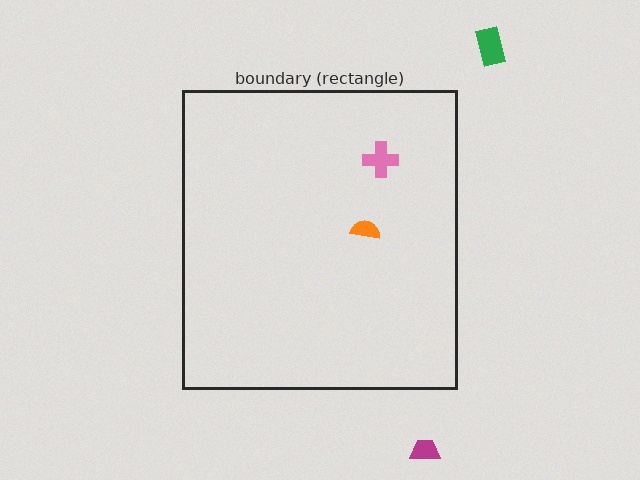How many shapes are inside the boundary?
2 inside, 2 outside.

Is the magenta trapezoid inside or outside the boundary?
Outside.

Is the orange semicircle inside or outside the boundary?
Inside.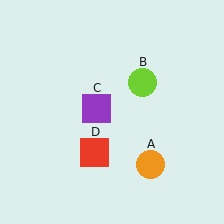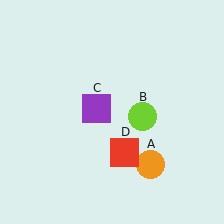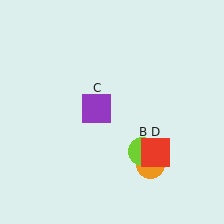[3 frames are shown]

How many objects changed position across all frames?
2 objects changed position: lime circle (object B), red square (object D).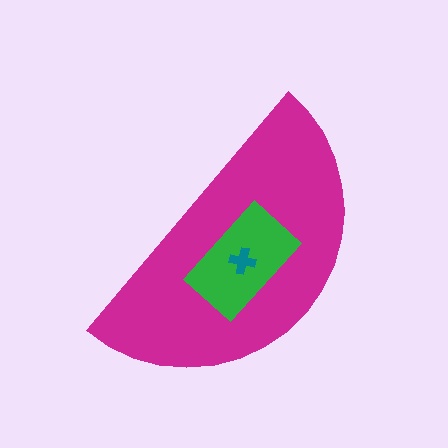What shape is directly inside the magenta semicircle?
The green rectangle.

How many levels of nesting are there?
3.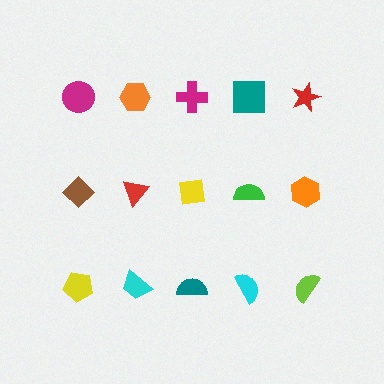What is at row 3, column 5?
A lime semicircle.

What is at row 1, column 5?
A red star.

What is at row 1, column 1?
A magenta circle.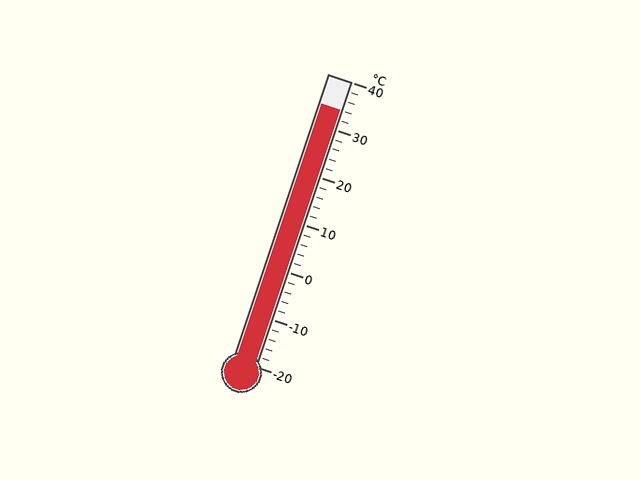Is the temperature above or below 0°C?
The temperature is above 0°C.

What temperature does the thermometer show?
The thermometer shows approximately 34°C.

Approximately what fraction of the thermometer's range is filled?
The thermometer is filled to approximately 90% of its range.